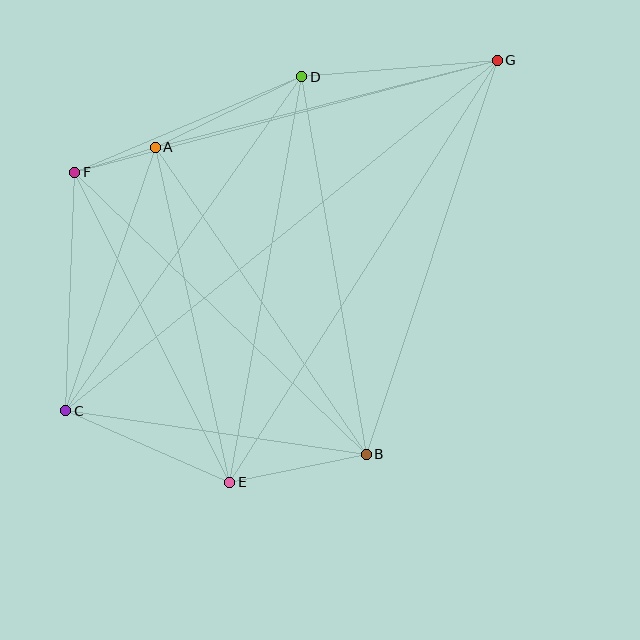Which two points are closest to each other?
Points A and F are closest to each other.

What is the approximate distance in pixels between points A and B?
The distance between A and B is approximately 372 pixels.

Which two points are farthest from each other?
Points C and G are farthest from each other.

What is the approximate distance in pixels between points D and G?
The distance between D and G is approximately 196 pixels.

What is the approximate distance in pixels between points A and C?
The distance between A and C is approximately 278 pixels.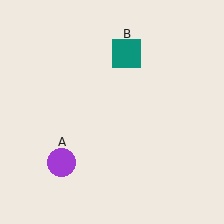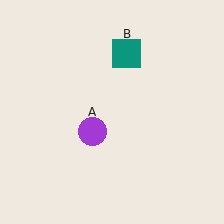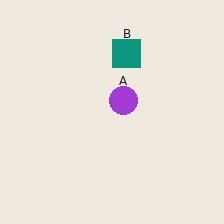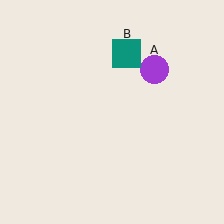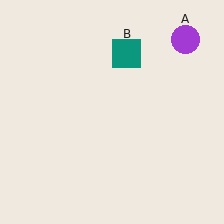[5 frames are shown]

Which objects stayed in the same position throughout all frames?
Teal square (object B) remained stationary.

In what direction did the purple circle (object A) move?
The purple circle (object A) moved up and to the right.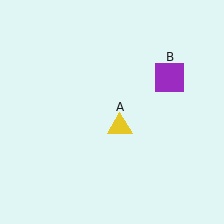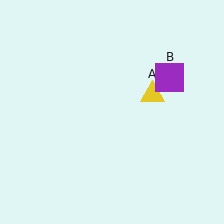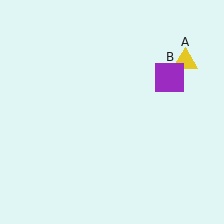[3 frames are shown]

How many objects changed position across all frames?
1 object changed position: yellow triangle (object A).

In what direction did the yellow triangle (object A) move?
The yellow triangle (object A) moved up and to the right.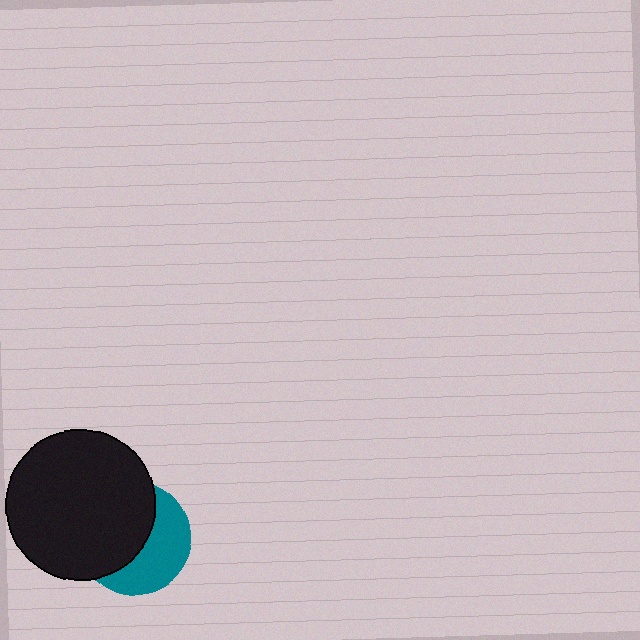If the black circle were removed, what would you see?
You would see the complete teal circle.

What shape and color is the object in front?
The object in front is a black circle.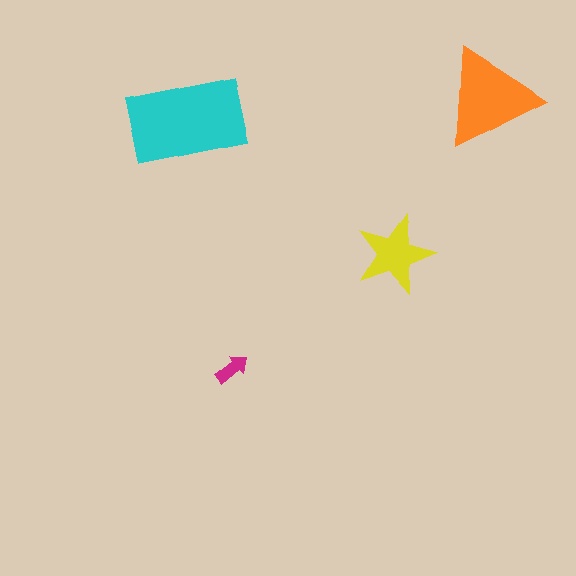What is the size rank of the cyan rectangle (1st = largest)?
1st.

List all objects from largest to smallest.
The cyan rectangle, the orange triangle, the yellow star, the magenta arrow.